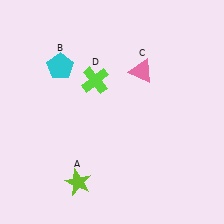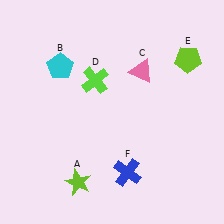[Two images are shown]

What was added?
A lime pentagon (E), a blue cross (F) were added in Image 2.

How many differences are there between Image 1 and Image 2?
There are 2 differences between the two images.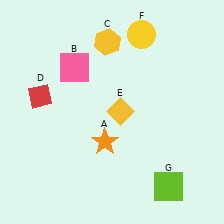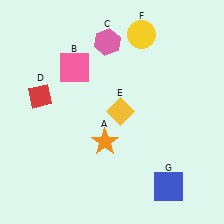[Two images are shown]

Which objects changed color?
C changed from yellow to pink. G changed from lime to blue.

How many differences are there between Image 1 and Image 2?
There are 2 differences between the two images.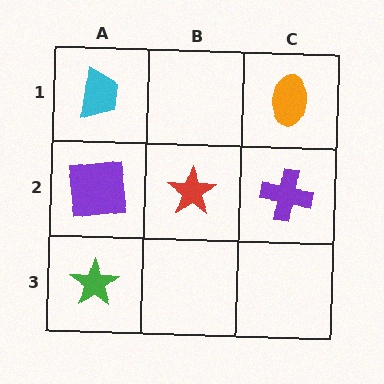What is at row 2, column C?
A purple cross.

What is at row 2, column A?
A purple square.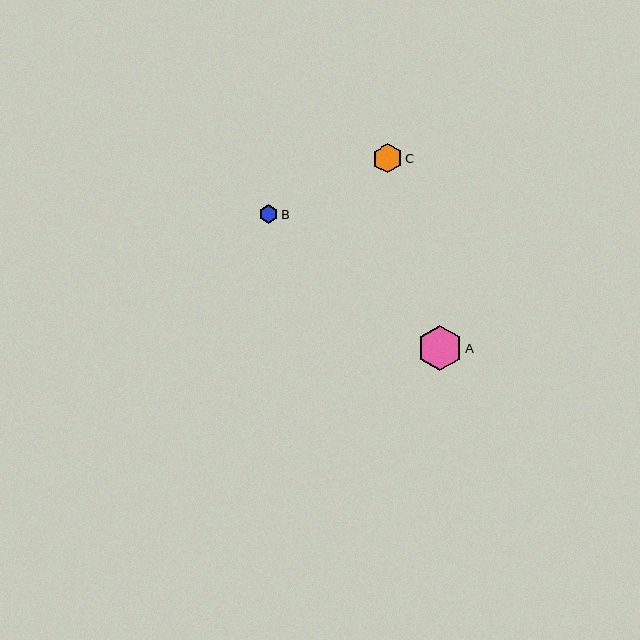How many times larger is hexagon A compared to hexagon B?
Hexagon A is approximately 2.4 times the size of hexagon B.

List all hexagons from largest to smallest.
From largest to smallest: A, C, B.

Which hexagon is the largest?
Hexagon A is the largest with a size of approximately 45 pixels.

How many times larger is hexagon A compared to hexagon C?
Hexagon A is approximately 1.5 times the size of hexagon C.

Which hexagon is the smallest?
Hexagon B is the smallest with a size of approximately 19 pixels.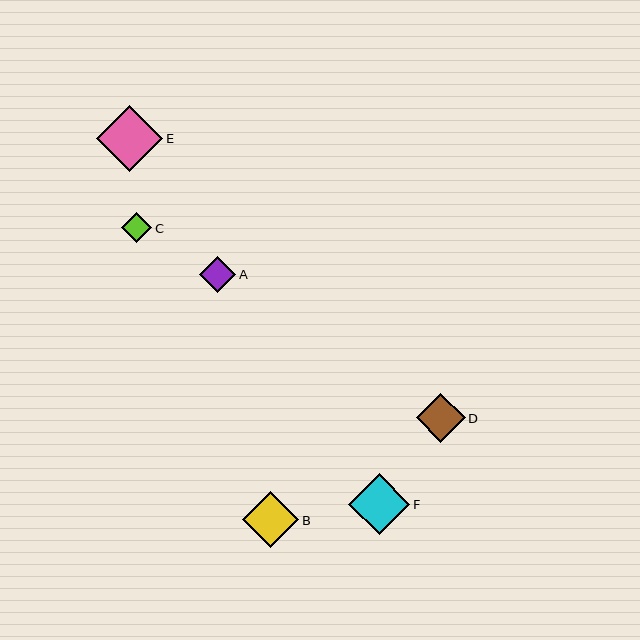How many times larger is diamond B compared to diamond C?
Diamond B is approximately 1.9 times the size of diamond C.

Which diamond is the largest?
Diamond E is the largest with a size of approximately 66 pixels.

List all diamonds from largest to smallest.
From largest to smallest: E, F, B, D, A, C.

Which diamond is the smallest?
Diamond C is the smallest with a size of approximately 30 pixels.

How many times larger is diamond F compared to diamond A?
Diamond F is approximately 1.7 times the size of diamond A.